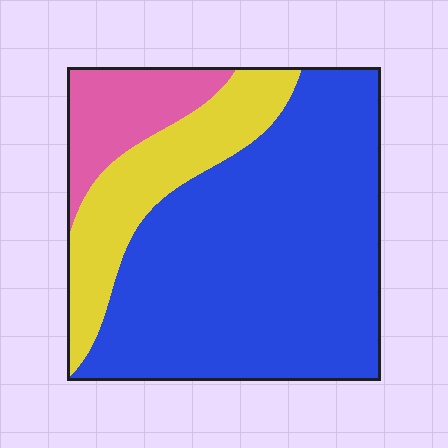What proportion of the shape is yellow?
Yellow covers about 20% of the shape.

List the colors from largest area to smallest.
From largest to smallest: blue, yellow, pink.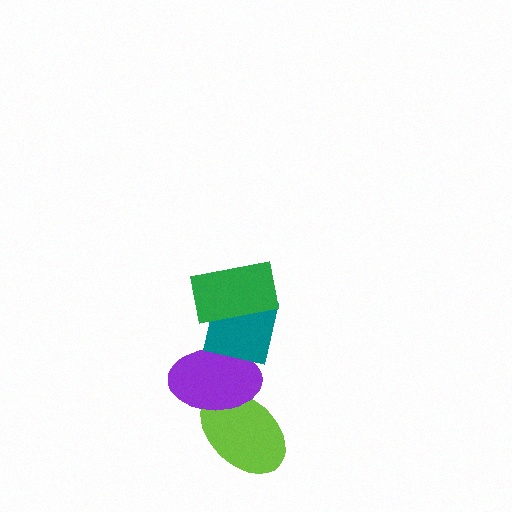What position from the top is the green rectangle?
The green rectangle is 1st from the top.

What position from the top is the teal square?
The teal square is 2nd from the top.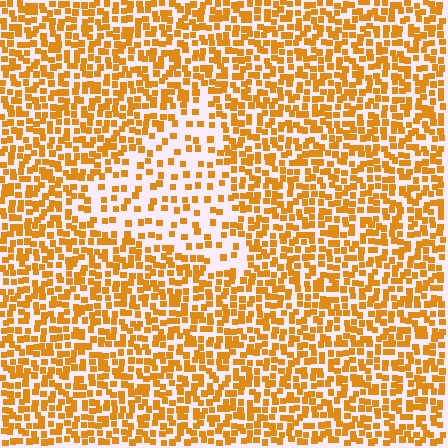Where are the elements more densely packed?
The elements are more densely packed outside the triangle boundary.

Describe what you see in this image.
The image contains small orange elements arranged at two different densities. A triangle-shaped region is visible where the elements are less densely packed than the surrounding area.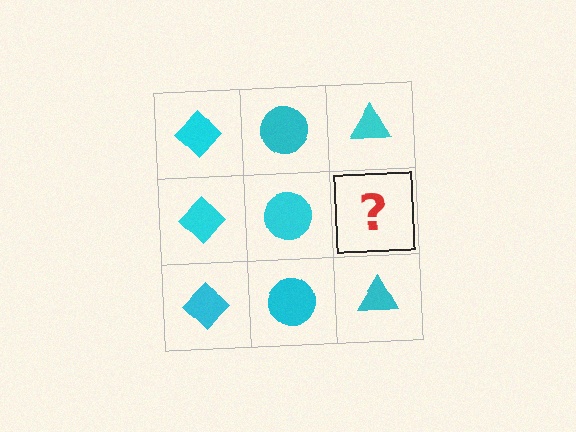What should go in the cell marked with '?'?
The missing cell should contain a cyan triangle.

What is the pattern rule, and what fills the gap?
The rule is that each column has a consistent shape. The gap should be filled with a cyan triangle.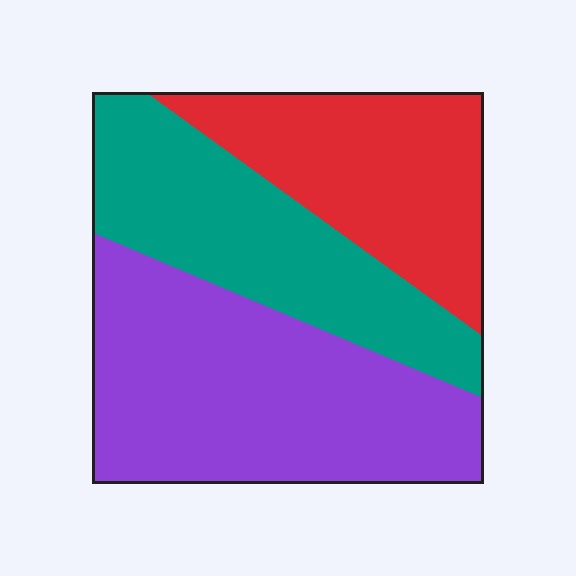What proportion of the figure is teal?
Teal covers around 30% of the figure.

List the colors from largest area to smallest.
From largest to smallest: purple, teal, red.